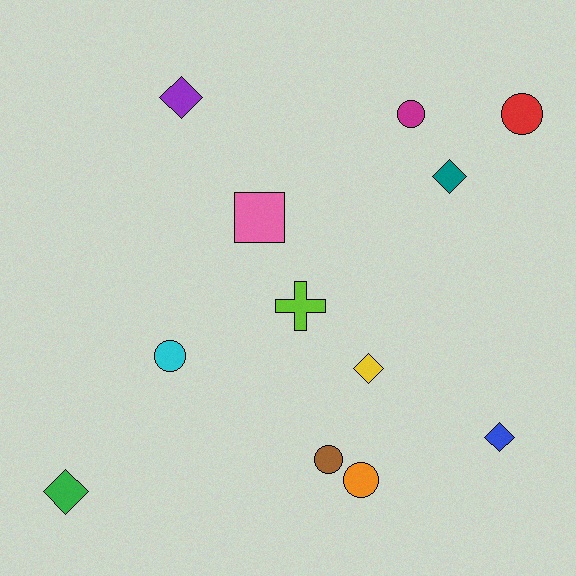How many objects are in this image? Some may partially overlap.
There are 12 objects.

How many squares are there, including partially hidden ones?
There is 1 square.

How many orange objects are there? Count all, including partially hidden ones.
There is 1 orange object.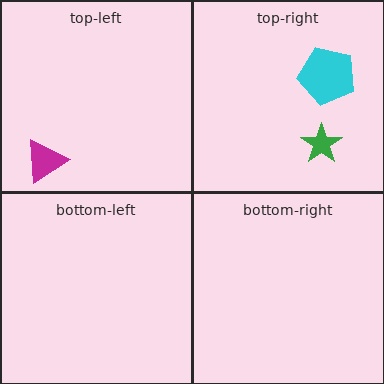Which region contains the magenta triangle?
The top-left region.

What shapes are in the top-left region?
The magenta triangle.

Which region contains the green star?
The top-right region.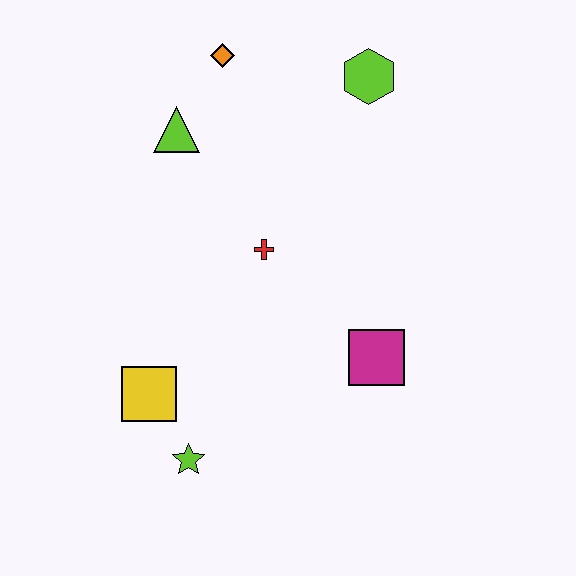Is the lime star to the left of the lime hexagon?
Yes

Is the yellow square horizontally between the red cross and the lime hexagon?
No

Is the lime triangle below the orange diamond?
Yes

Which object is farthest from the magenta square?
The orange diamond is farthest from the magenta square.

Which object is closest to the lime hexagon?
The orange diamond is closest to the lime hexagon.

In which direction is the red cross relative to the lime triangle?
The red cross is below the lime triangle.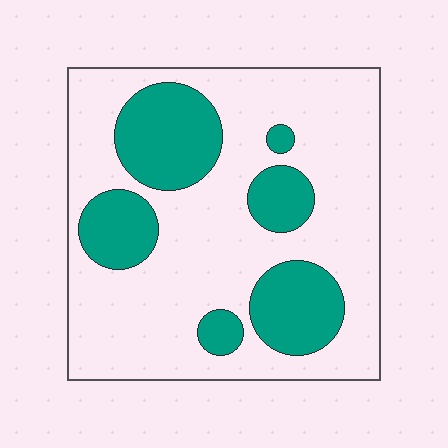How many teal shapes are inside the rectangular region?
6.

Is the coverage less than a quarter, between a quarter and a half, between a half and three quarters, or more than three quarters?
Between a quarter and a half.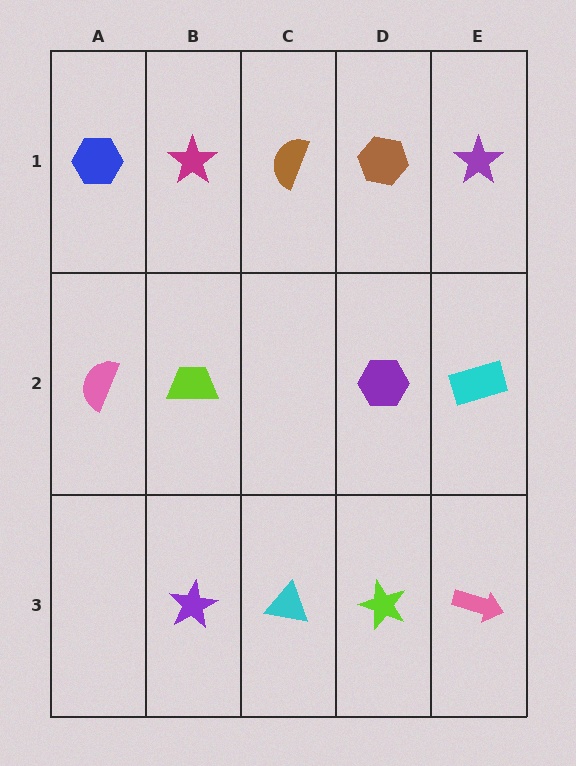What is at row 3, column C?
A cyan triangle.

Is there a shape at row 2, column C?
No, that cell is empty.